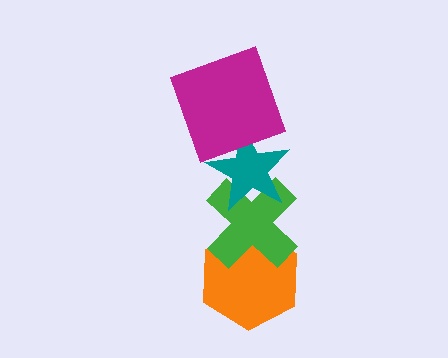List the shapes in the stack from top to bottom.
From top to bottom: the magenta square, the teal star, the green cross, the orange hexagon.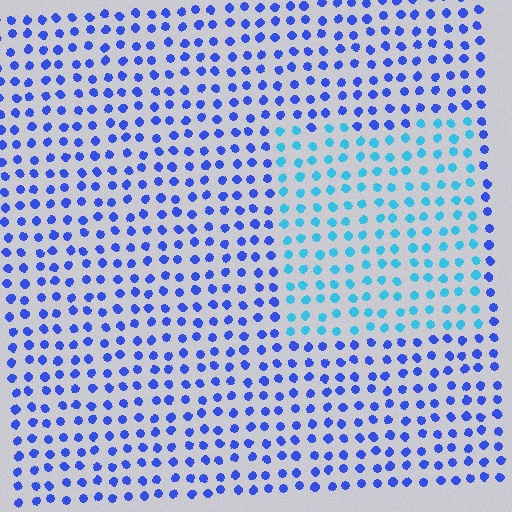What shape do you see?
I see a rectangle.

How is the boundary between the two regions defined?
The boundary is defined purely by a slight shift in hue (about 40 degrees). Spacing, size, and orientation are identical on both sides.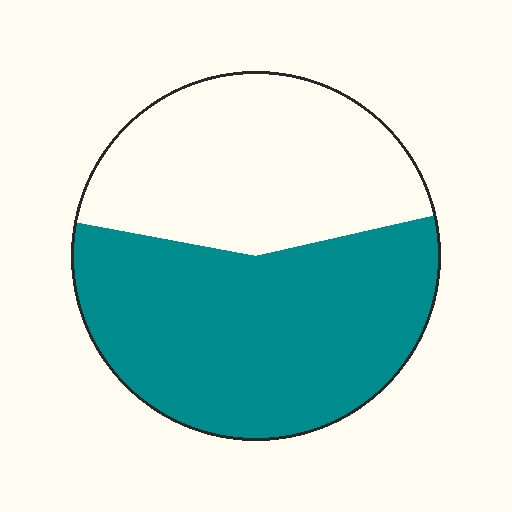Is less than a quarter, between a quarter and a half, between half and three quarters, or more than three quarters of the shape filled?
Between half and three quarters.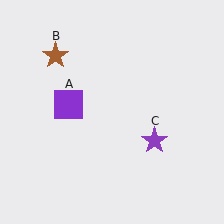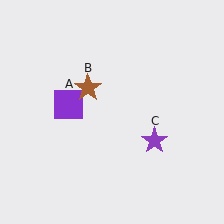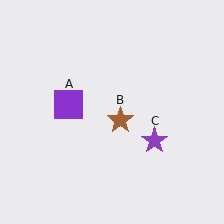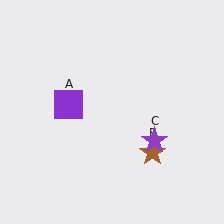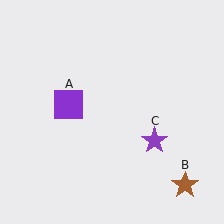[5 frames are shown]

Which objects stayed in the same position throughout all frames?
Purple square (object A) and purple star (object C) remained stationary.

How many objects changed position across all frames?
1 object changed position: brown star (object B).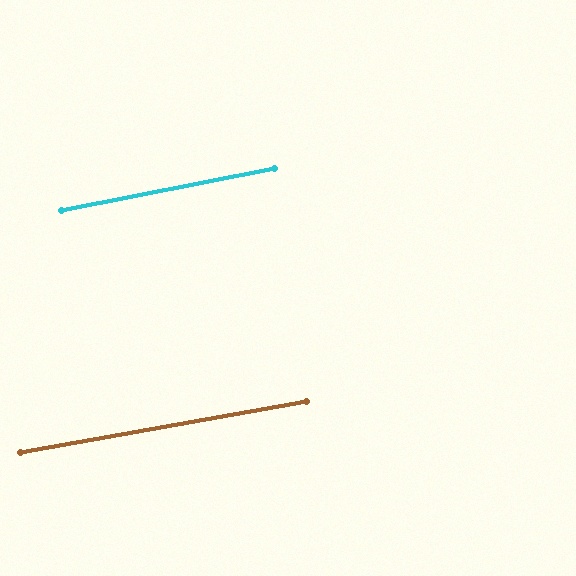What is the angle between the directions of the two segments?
Approximately 1 degree.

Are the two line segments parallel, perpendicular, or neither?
Parallel — their directions differ by only 1.1°.